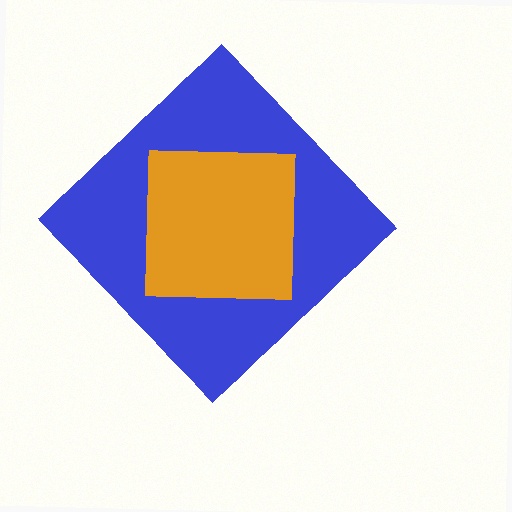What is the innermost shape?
The orange square.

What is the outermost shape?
The blue diamond.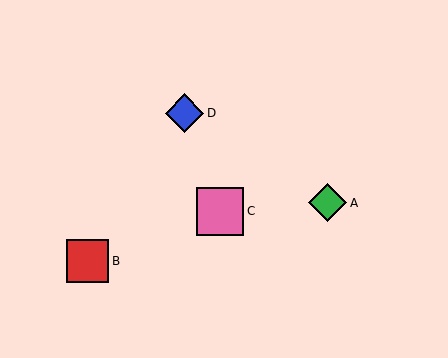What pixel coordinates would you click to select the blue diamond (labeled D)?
Click at (185, 113) to select the blue diamond D.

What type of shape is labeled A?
Shape A is a green diamond.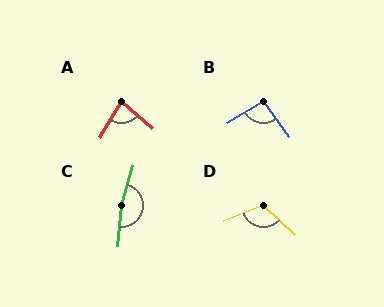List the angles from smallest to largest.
A (81°), B (96°), D (115°), C (169°).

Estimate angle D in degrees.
Approximately 115 degrees.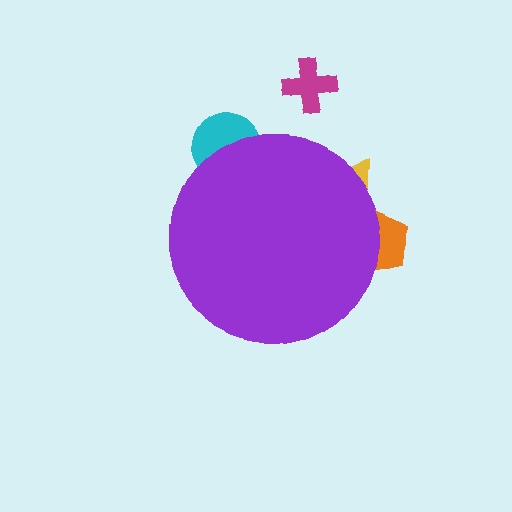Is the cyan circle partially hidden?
Yes, the cyan circle is partially hidden behind the purple circle.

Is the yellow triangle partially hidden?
Yes, the yellow triangle is partially hidden behind the purple circle.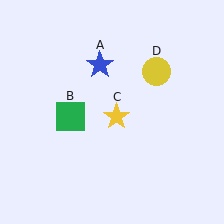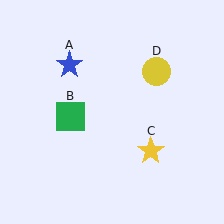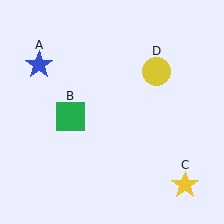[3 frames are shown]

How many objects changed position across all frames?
2 objects changed position: blue star (object A), yellow star (object C).